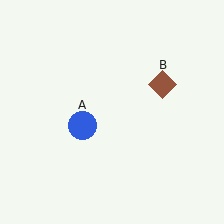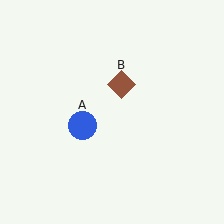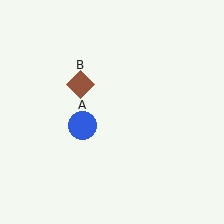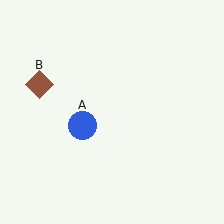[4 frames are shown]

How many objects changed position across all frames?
1 object changed position: brown diamond (object B).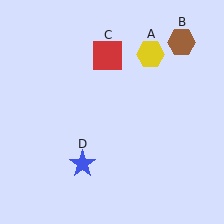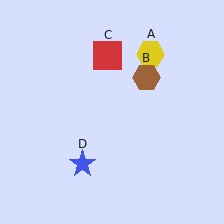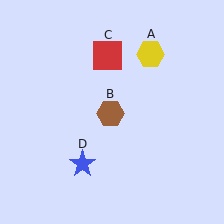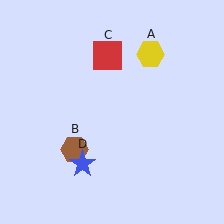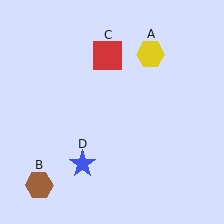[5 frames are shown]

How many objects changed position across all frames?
1 object changed position: brown hexagon (object B).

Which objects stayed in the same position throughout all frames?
Yellow hexagon (object A) and red square (object C) and blue star (object D) remained stationary.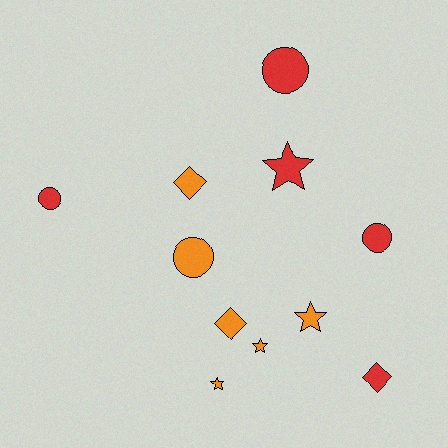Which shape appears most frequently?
Circle, with 4 objects.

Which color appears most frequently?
Orange, with 6 objects.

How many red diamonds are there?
There is 1 red diamond.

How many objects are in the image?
There are 11 objects.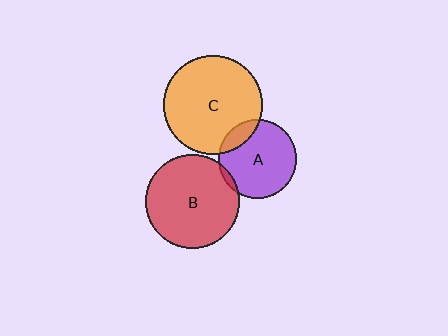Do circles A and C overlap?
Yes.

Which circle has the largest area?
Circle C (orange).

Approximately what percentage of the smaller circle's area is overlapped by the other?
Approximately 15%.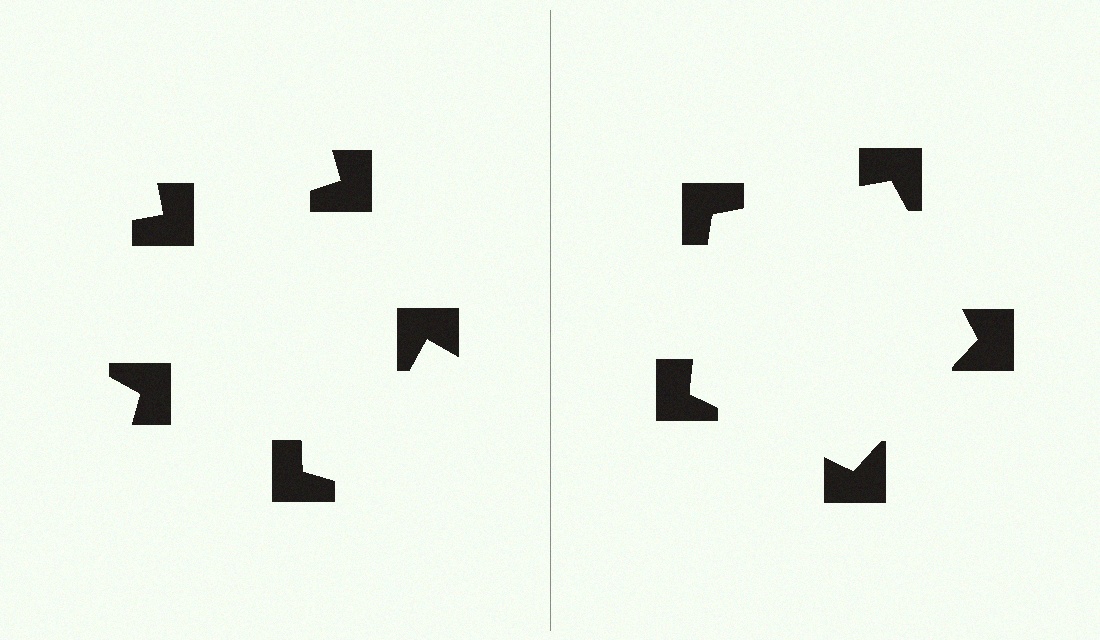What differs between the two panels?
The notched squares are positioned identically on both sides; only the wedge orientations differ. On the right they align to a pentagon; on the left they are misaligned.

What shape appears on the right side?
An illusory pentagon.